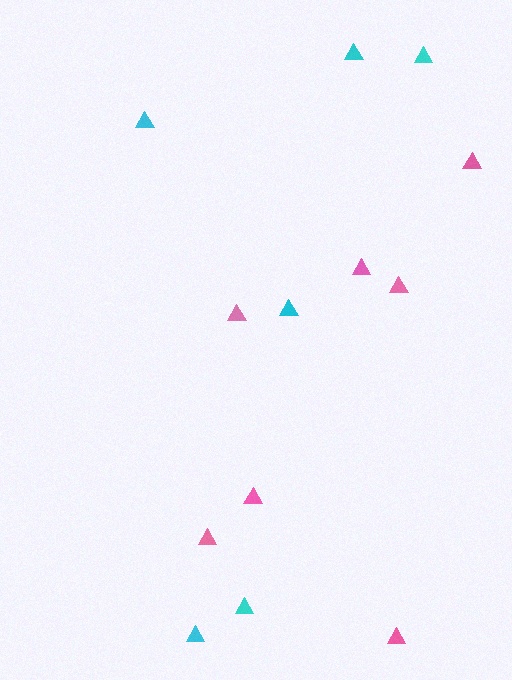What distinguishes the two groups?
There are 2 groups: one group of pink triangles (7) and one group of cyan triangles (6).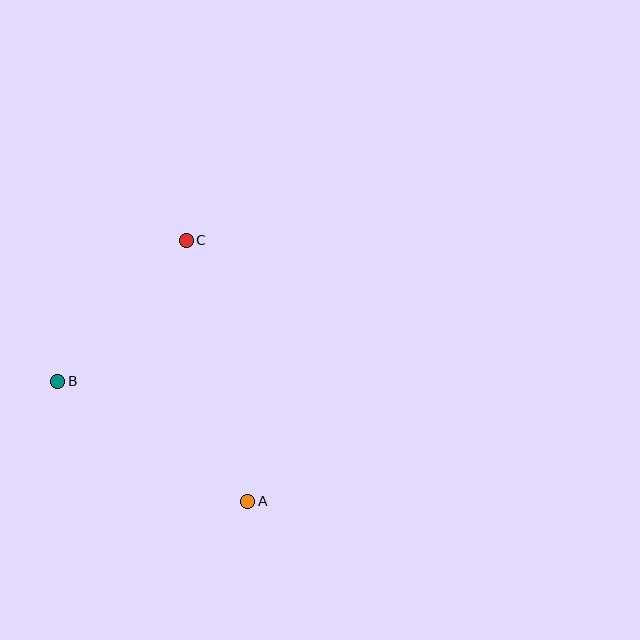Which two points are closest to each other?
Points B and C are closest to each other.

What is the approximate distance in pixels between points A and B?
The distance between A and B is approximately 225 pixels.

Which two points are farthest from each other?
Points A and C are farthest from each other.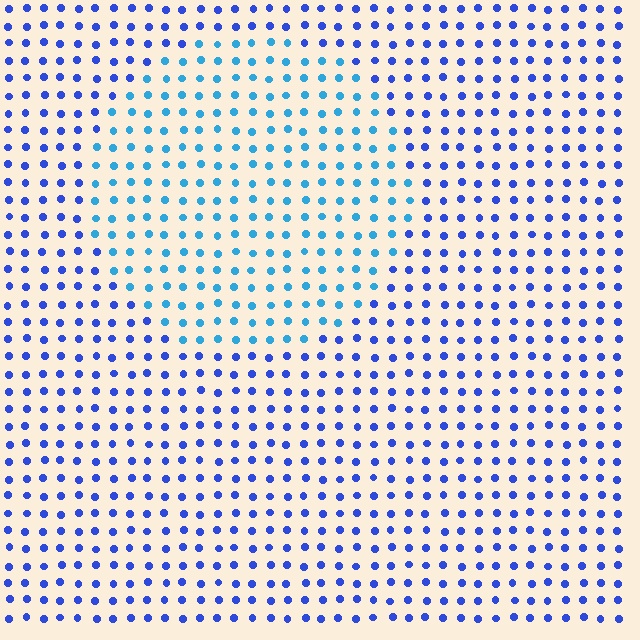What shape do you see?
I see a circle.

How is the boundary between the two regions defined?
The boundary is defined purely by a slight shift in hue (about 32 degrees). Spacing, size, and orientation are identical on both sides.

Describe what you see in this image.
The image is filled with small blue elements in a uniform arrangement. A circle-shaped region is visible where the elements are tinted to a slightly different hue, forming a subtle color boundary.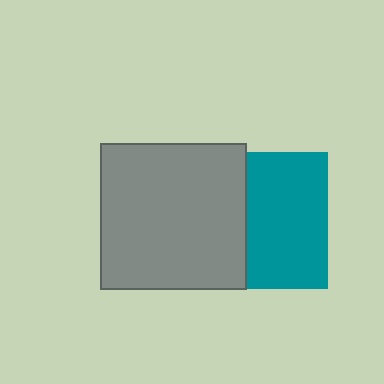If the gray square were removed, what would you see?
You would see the complete teal square.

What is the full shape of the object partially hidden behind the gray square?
The partially hidden object is a teal square.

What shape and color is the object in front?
The object in front is a gray square.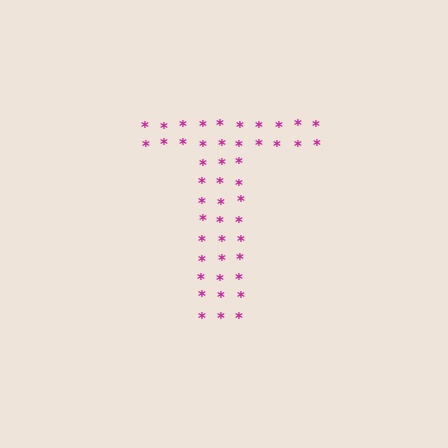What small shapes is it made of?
It is made of small asterisks.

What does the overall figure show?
The overall figure shows the letter T.